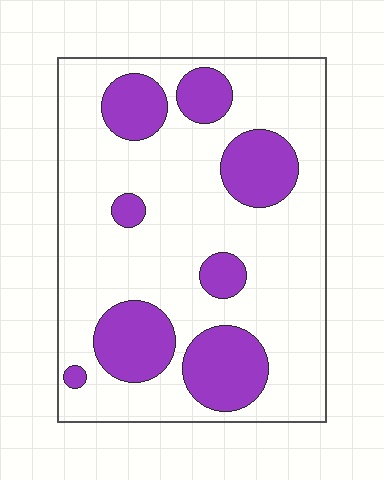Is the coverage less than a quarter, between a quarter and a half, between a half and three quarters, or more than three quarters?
Between a quarter and a half.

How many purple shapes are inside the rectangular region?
8.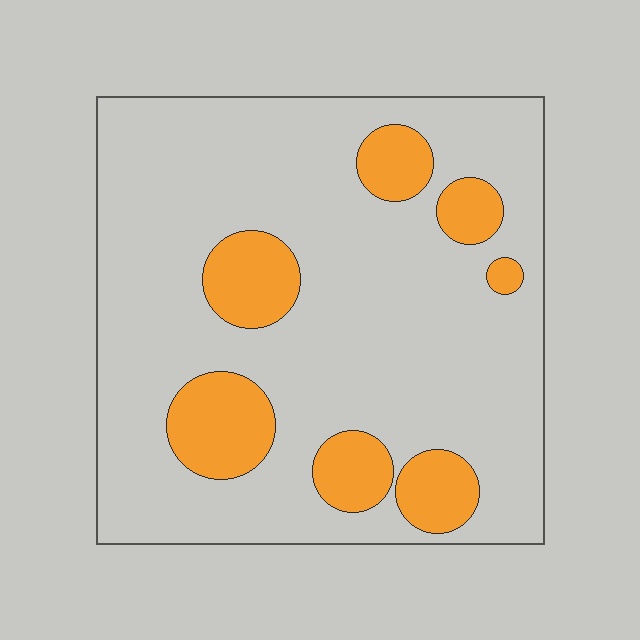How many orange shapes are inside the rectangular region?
7.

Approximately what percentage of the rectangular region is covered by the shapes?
Approximately 20%.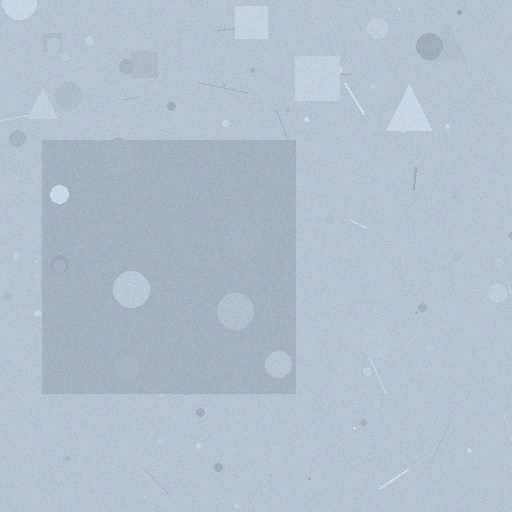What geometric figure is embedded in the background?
A square is embedded in the background.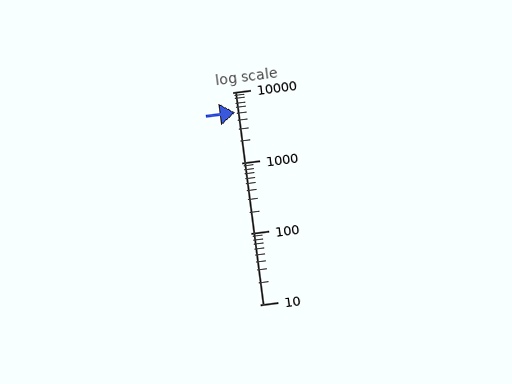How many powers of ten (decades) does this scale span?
The scale spans 3 decades, from 10 to 10000.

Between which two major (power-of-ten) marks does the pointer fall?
The pointer is between 1000 and 10000.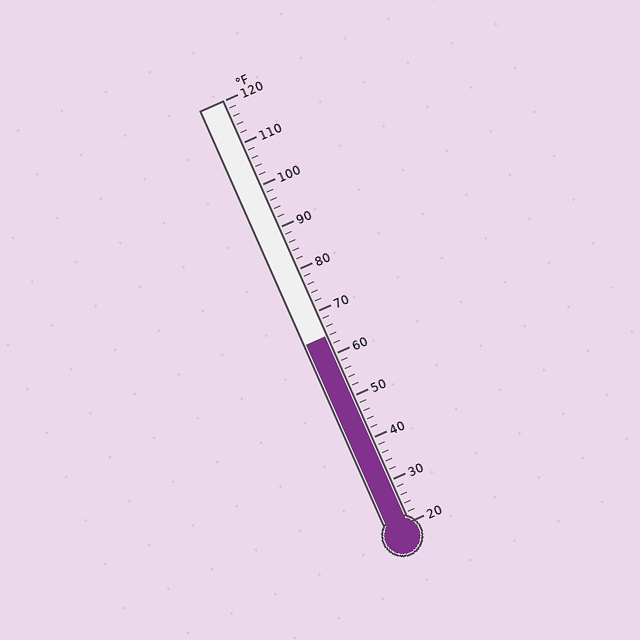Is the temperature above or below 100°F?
The temperature is below 100°F.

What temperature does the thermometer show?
The thermometer shows approximately 64°F.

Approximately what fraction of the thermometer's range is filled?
The thermometer is filled to approximately 45% of its range.